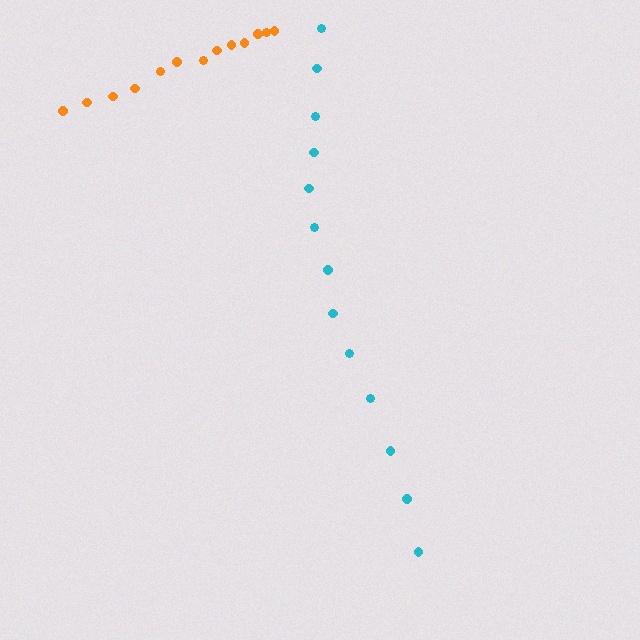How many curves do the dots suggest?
There are 2 distinct paths.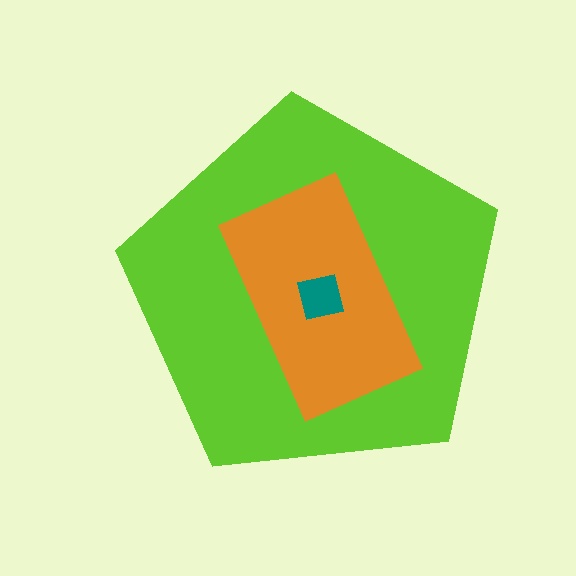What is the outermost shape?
The lime pentagon.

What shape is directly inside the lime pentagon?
The orange rectangle.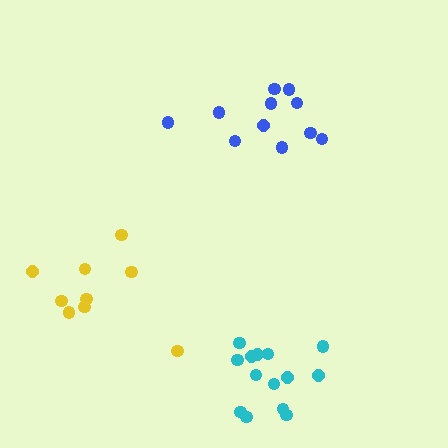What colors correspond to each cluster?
The clusters are colored: blue, cyan, yellow.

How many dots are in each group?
Group 1: 11 dots, Group 2: 14 dots, Group 3: 9 dots (34 total).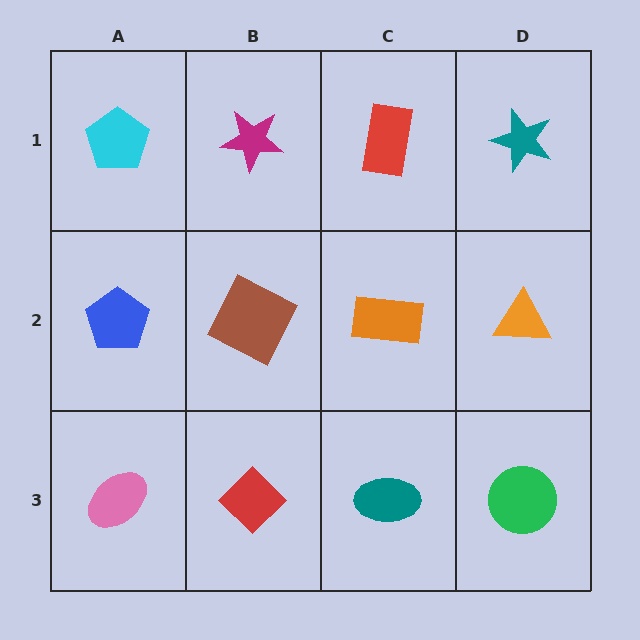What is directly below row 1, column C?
An orange rectangle.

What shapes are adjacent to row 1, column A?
A blue pentagon (row 2, column A), a magenta star (row 1, column B).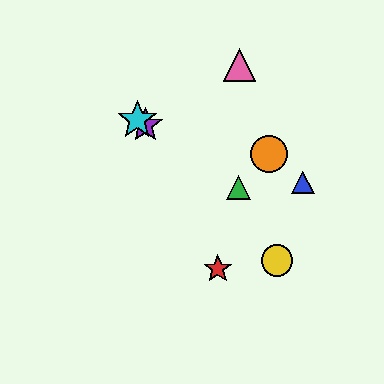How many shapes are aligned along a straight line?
3 shapes (the green triangle, the purple star, the cyan star) are aligned along a straight line.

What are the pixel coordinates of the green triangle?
The green triangle is at (239, 187).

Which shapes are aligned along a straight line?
The green triangle, the purple star, the cyan star are aligned along a straight line.